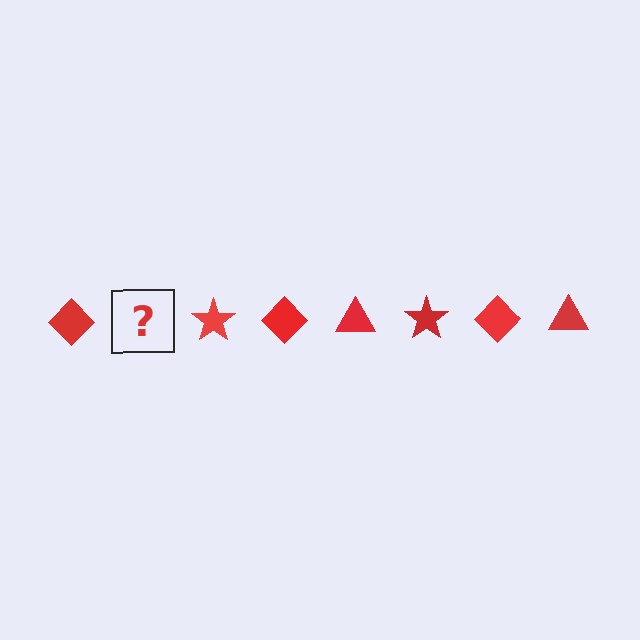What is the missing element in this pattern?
The missing element is a red triangle.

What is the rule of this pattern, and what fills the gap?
The rule is that the pattern cycles through diamond, triangle, star shapes in red. The gap should be filled with a red triangle.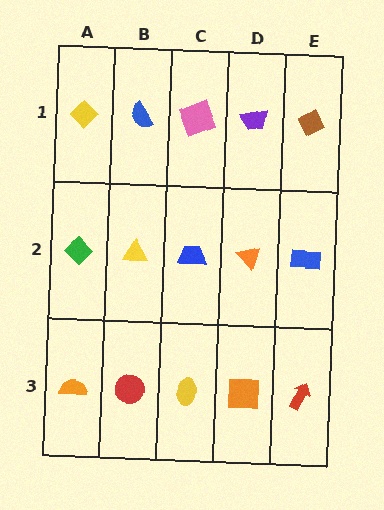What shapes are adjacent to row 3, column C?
A blue trapezoid (row 2, column C), a red circle (row 3, column B), an orange square (row 3, column D).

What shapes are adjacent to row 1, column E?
A blue rectangle (row 2, column E), a purple trapezoid (row 1, column D).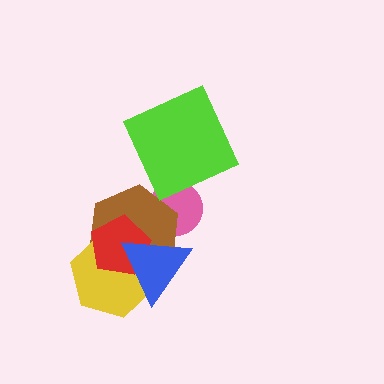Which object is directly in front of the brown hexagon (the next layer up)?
The yellow hexagon is directly in front of the brown hexagon.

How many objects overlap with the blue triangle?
4 objects overlap with the blue triangle.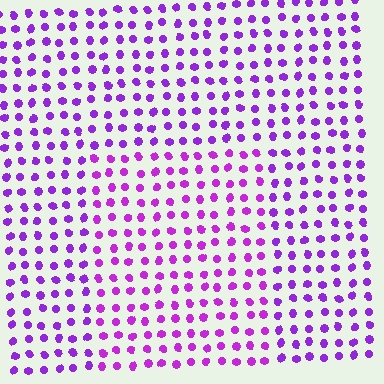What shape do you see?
I see a rectangle.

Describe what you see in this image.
The image is filled with small purple elements in a uniform arrangement. A rectangle-shaped region is visible where the elements are tinted to a slightly different hue, forming a subtle color boundary.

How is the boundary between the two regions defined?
The boundary is defined purely by a slight shift in hue (about 18 degrees). Spacing, size, and orientation are identical on both sides.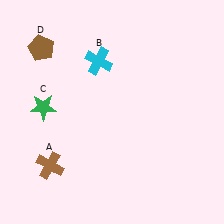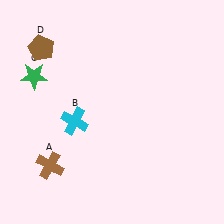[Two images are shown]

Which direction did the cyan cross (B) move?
The cyan cross (B) moved down.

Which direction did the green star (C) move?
The green star (C) moved up.